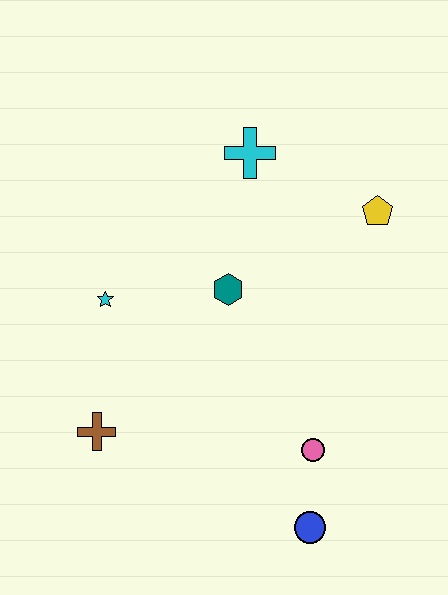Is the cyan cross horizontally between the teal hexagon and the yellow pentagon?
Yes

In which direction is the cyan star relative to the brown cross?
The cyan star is above the brown cross.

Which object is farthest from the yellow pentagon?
The brown cross is farthest from the yellow pentagon.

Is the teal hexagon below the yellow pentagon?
Yes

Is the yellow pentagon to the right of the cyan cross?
Yes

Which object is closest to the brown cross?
The cyan star is closest to the brown cross.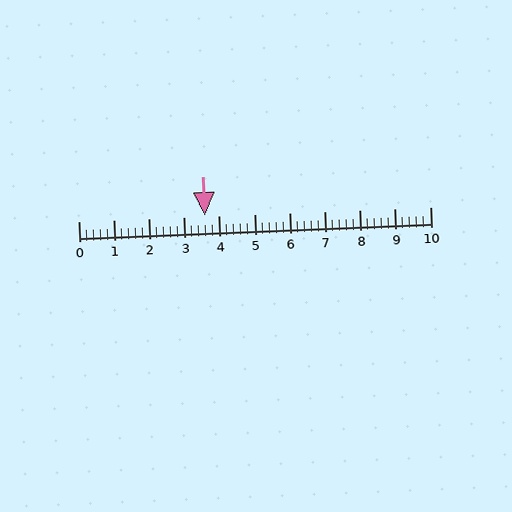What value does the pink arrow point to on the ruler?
The pink arrow points to approximately 3.6.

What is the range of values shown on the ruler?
The ruler shows values from 0 to 10.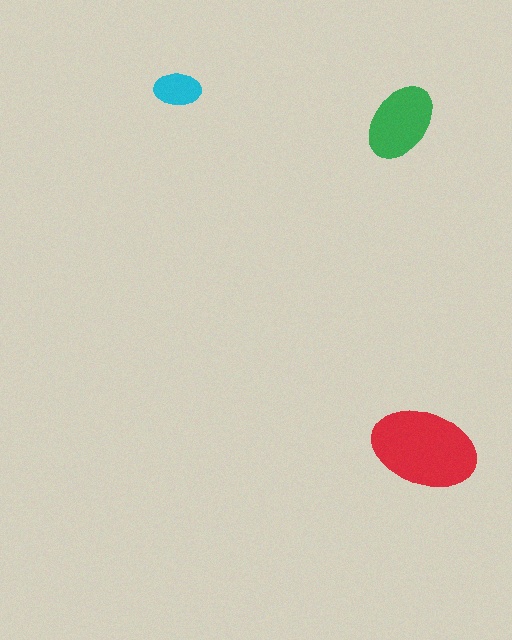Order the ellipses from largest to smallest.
the red one, the green one, the cyan one.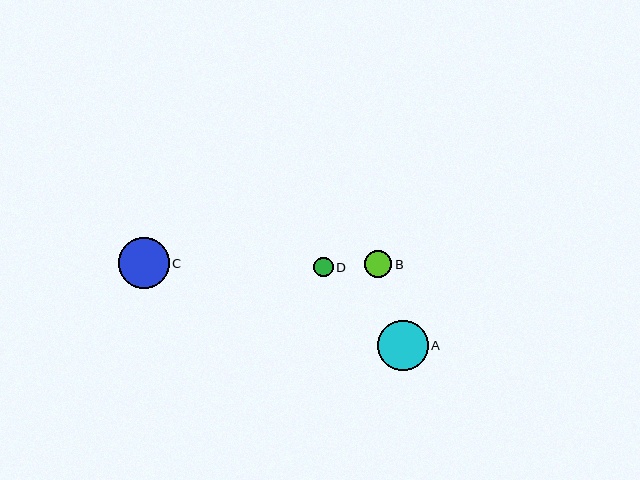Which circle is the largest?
Circle C is the largest with a size of approximately 51 pixels.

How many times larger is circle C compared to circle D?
Circle C is approximately 2.6 times the size of circle D.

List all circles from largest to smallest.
From largest to smallest: C, A, B, D.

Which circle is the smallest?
Circle D is the smallest with a size of approximately 19 pixels.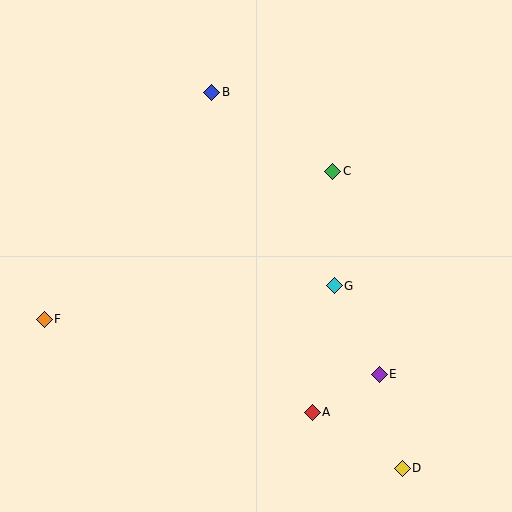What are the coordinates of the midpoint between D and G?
The midpoint between D and G is at (368, 377).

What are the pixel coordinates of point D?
Point D is at (402, 468).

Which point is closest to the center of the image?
Point G at (334, 286) is closest to the center.